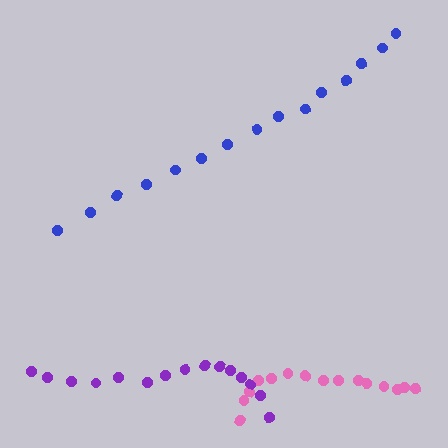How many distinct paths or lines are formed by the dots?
There are 3 distinct paths.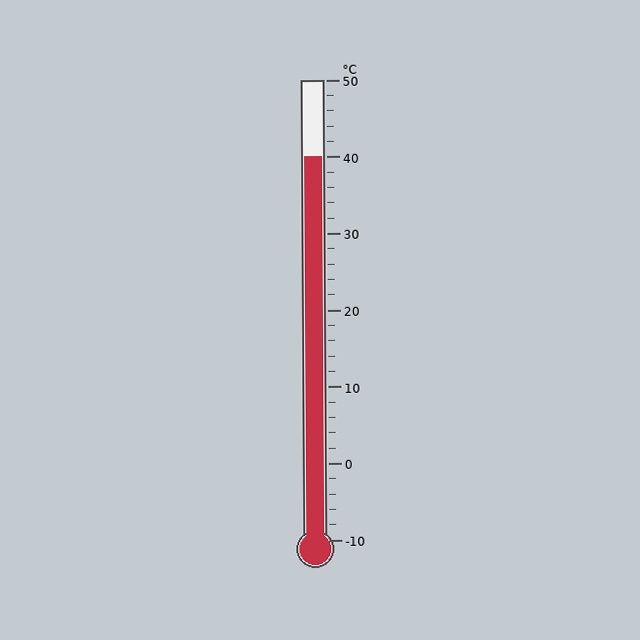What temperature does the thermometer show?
The thermometer shows approximately 40°C.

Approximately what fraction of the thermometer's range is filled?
The thermometer is filled to approximately 85% of its range.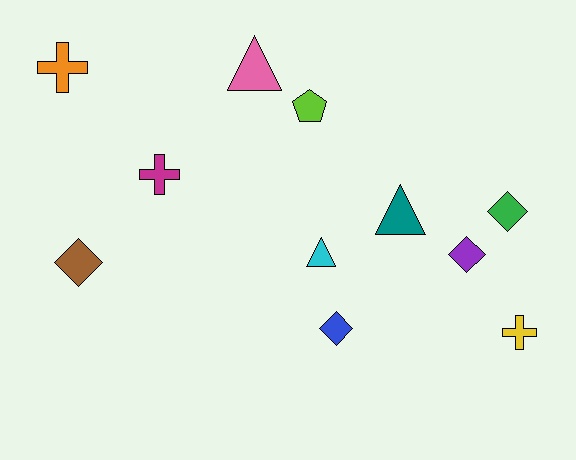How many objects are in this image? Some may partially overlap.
There are 11 objects.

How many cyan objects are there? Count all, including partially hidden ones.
There is 1 cyan object.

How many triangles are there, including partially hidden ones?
There are 3 triangles.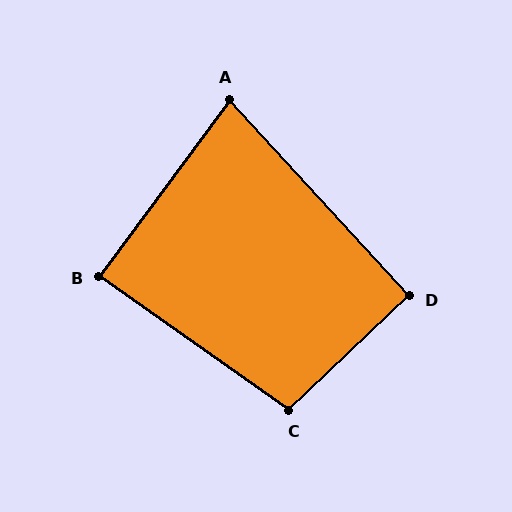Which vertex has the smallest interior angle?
A, at approximately 79 degrees.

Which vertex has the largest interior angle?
C, at approximately 101 degrees.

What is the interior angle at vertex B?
Approximately 89 degrees (approximately right).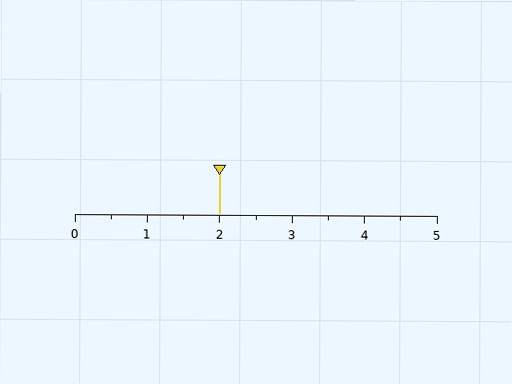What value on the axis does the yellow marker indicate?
The marker indicates approximately 2.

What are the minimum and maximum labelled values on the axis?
The axis runs from 0 to 5.